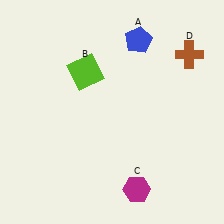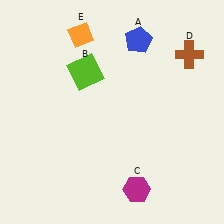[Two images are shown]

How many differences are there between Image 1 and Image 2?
There is 1 difference between the two images.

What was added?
An orange diamond (E) was added in Image 2.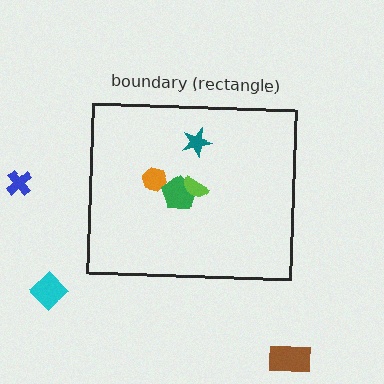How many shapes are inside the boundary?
4 inside, 3 outside.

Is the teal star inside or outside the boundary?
Inside.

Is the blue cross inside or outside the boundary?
Outside.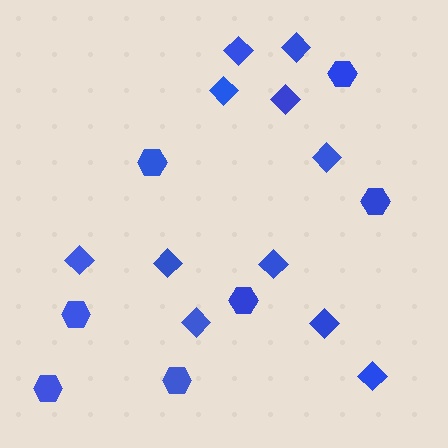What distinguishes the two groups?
There are 2 groups: one group of diamonds (11) and one group of hexagons (7).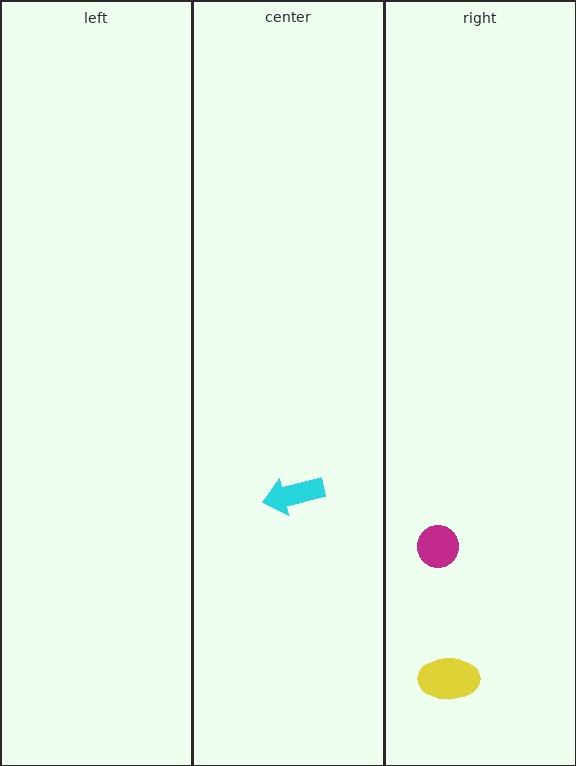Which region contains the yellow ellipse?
The right region.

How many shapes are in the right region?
2.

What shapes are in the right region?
The yellow ellipse, the magenta circle.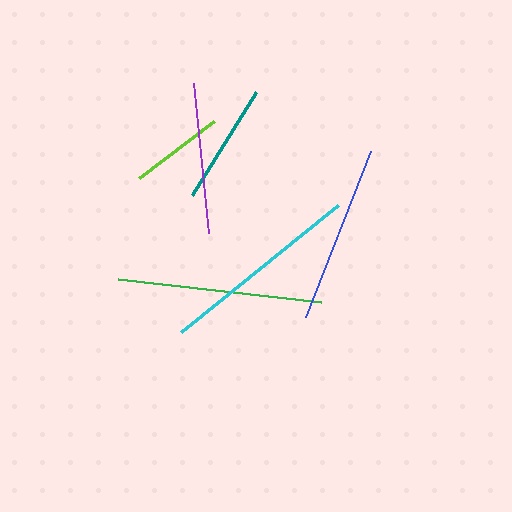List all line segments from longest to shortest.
From longest to shortest: green, cyan, blue, purple, teal, lime.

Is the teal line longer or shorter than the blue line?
The blue line is longer than the teal line.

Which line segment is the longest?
The green line is the longest at approximately 204 pixels.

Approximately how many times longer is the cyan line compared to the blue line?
The cyan line is approximately 1.1 times the length of the blue line.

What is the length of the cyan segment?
The cyan segment is approximately 201 pixels long.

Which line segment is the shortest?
The lime line is the shortest at approximately 94 pixels.